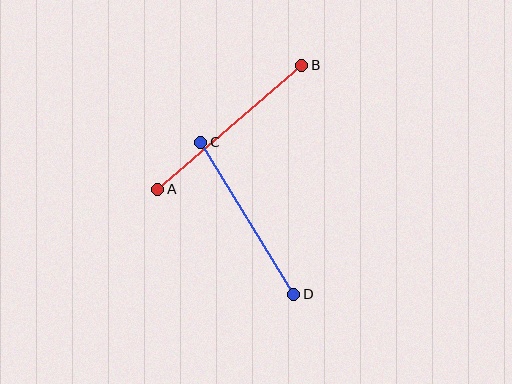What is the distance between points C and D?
The distance is approximately 178 pixels.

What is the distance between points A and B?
The distance is approximately 190 pixels.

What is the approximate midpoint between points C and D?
The midpoint is at approximately (247, 218) pixels.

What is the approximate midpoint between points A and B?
The midpoint is at approximately (230, 127) pixels.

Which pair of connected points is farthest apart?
Points A and B are farthest apart.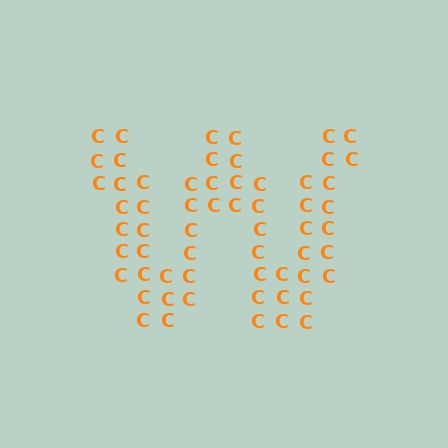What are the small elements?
The small elements are letter C's.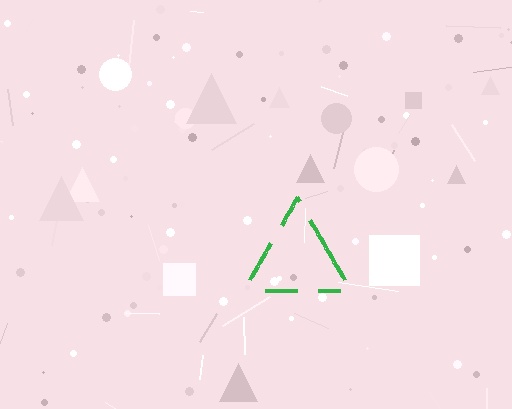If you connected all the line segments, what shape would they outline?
They would outline a triangle.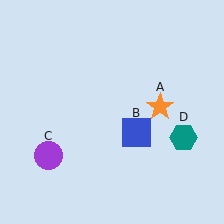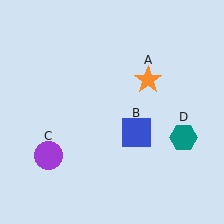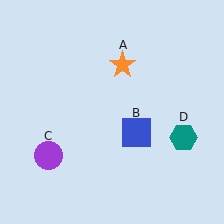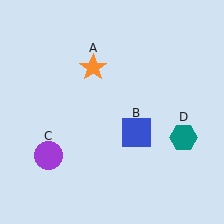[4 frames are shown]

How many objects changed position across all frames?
1 object changed position: orange star (object A).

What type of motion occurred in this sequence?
The orange star (object A) rotated counterclockwise around the center of the scene.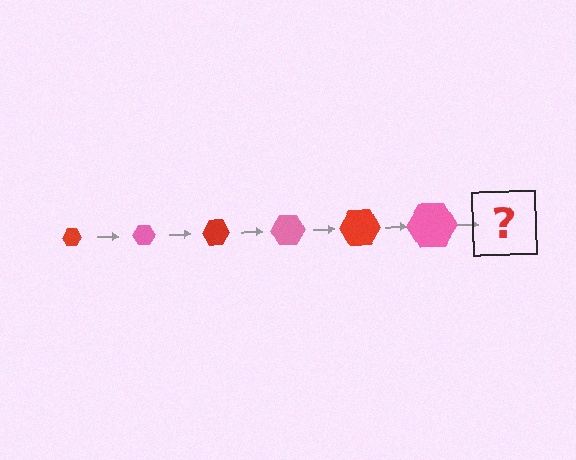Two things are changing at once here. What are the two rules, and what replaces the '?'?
The two rules are that the hexagon grows larger each step and the color cycles through red and pink. The '?' should be a red hexagon, larger than the previous one.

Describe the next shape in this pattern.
It should be a red hexagon, larger than the previous one.